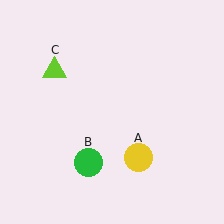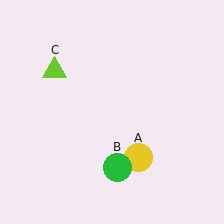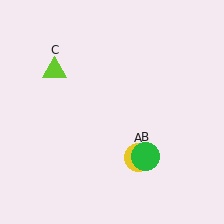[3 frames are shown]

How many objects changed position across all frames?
1 object changed position: green circle (object B).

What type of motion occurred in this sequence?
The green circle (object B) rotated counterclockwise around the center of the scene.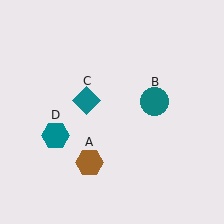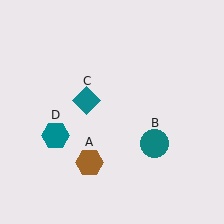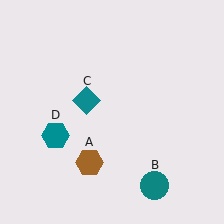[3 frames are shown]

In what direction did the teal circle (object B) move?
The teal circle (object B) moved down.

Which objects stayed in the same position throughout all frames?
Brown hexagon (object A) and teal diamond (object C) and teal hexagon (object D) remained stationary.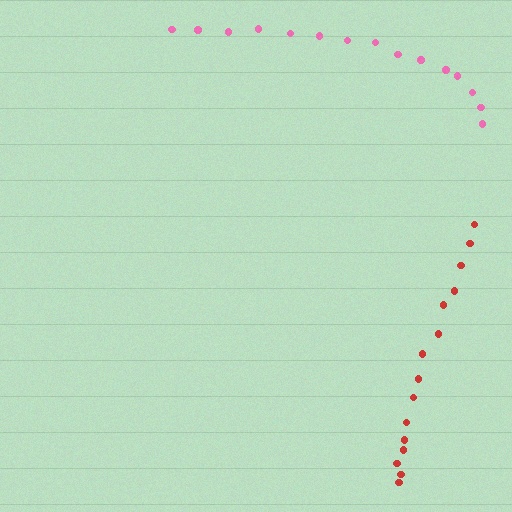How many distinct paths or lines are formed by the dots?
There are 2 distinct paths.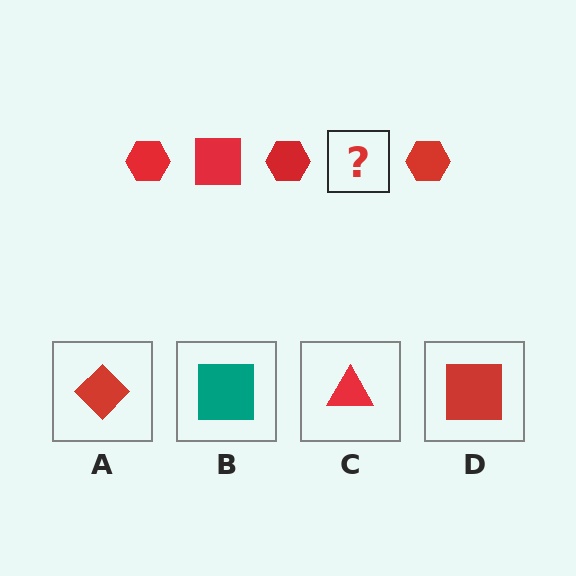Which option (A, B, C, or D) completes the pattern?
D.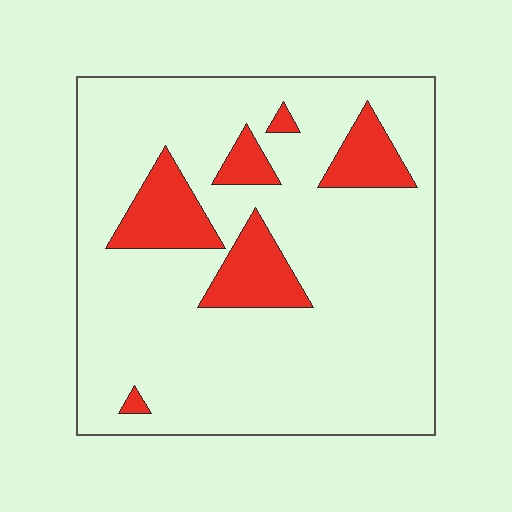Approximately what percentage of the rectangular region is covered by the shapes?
Approximately 15%.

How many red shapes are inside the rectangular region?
6.